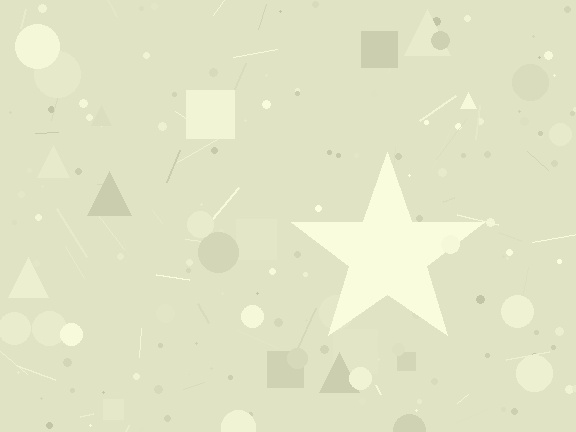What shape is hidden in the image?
A star is hidden in the image.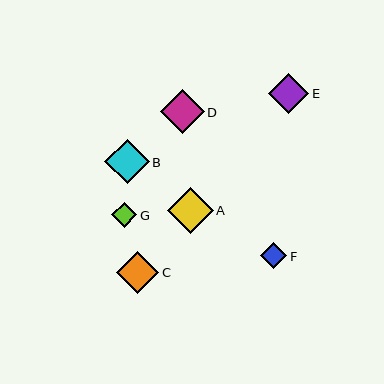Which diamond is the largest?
Diamond A is the largest with a size of approximately 46 pixels.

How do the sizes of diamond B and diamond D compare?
Diamond B and diamond D are approximately the same size.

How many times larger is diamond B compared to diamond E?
Diamond B is approximately 1.1 times the size of diamond E.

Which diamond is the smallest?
Diamond G is the smallest with a size of approximately 25 pixels.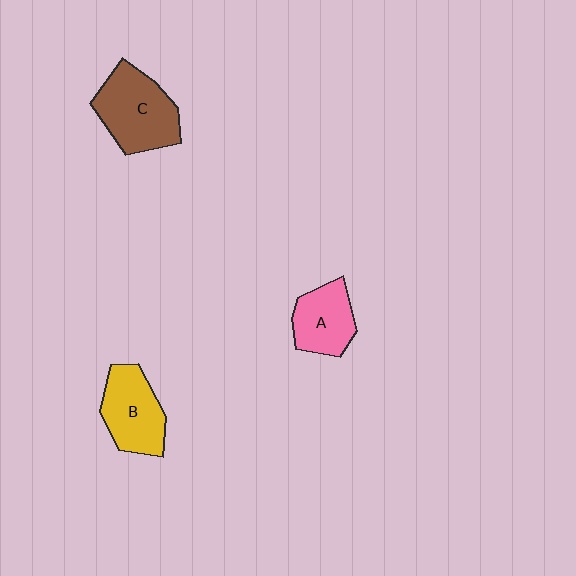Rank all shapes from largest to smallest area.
From largest to smallest: C (brown), B (yellow), A (pink).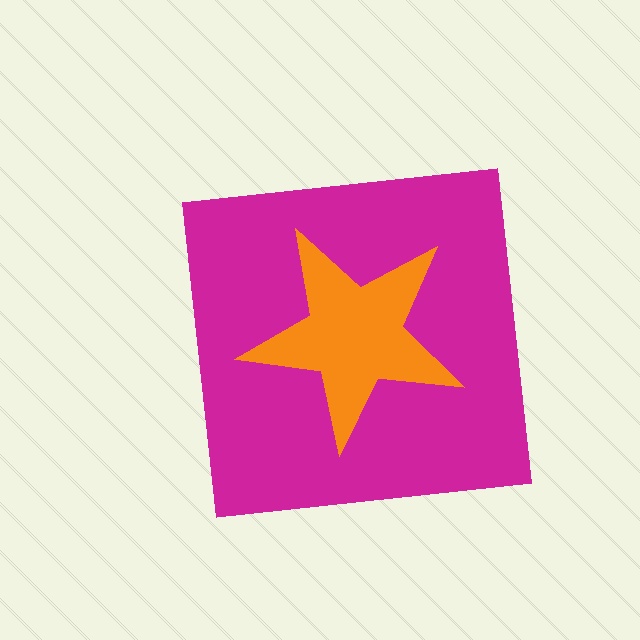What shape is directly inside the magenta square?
The orange star.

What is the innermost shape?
The orange star.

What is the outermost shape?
The magenta square.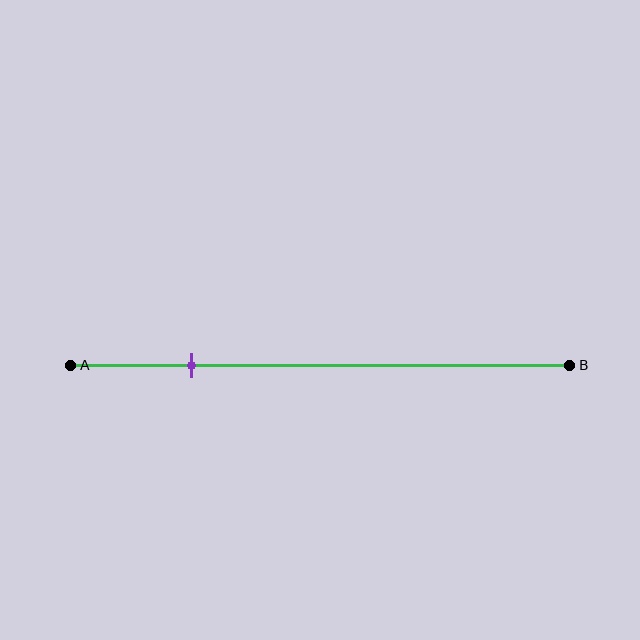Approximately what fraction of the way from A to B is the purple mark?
The purple mark is approximately 25% of the way from A to B.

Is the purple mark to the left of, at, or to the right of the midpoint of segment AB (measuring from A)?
The purple mark is to the left of the midpoint of segment AB.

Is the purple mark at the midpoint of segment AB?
No, the mark is at about 25% from A, not at the 50% midpoint.